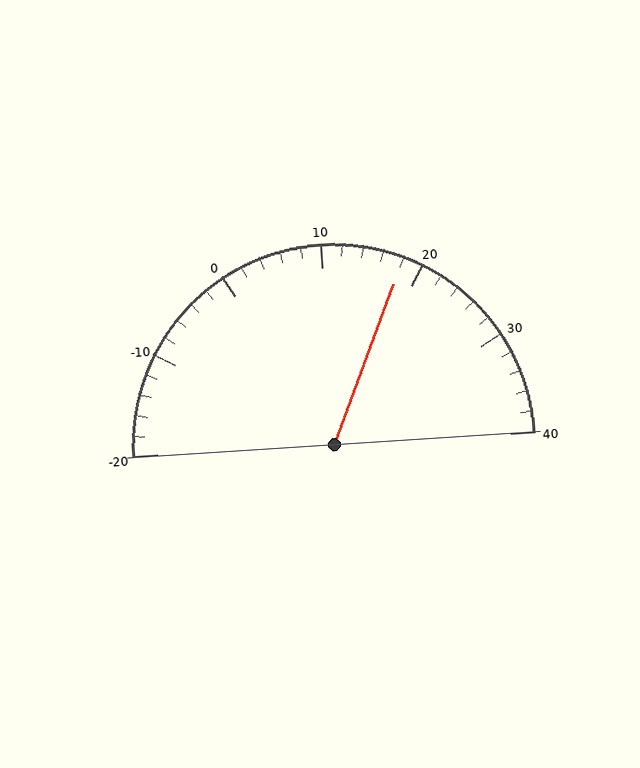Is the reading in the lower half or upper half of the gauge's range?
The reading is in the upper half of the range (-20 to 40).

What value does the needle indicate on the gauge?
The needle indicates approximately 18.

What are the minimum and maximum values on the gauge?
The gauge ranges from -20 to 40.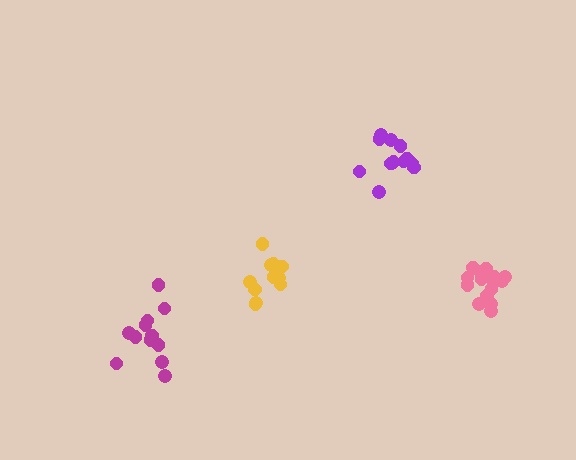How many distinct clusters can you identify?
There are 4 distinct clusters.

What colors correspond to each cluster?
The clusters are colored: purple, yellow, pink, magenta.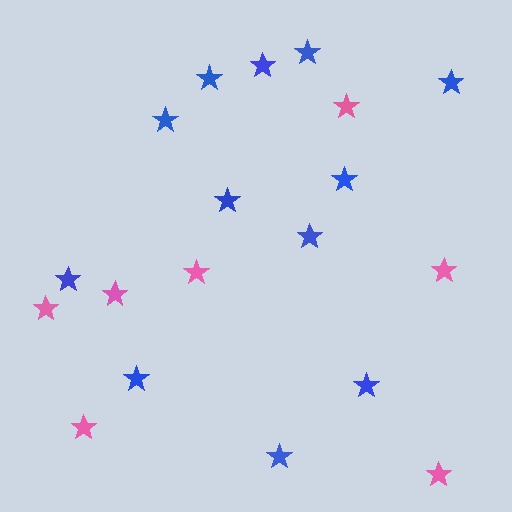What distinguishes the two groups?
There are 2 groups: one group of blue stars (12) and one group of pink stars (7).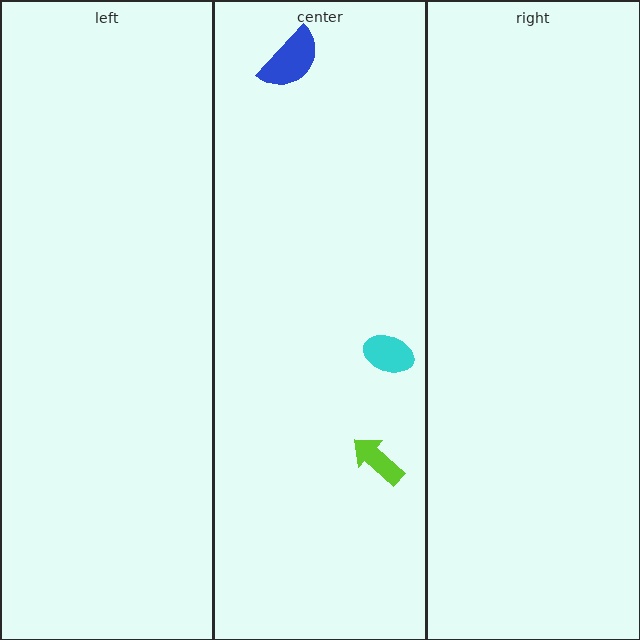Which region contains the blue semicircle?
The center region.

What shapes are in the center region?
The blue semicircle, the cyan ellipse, the lime arrow.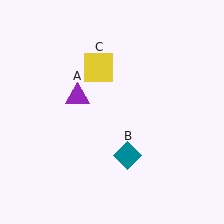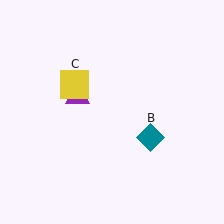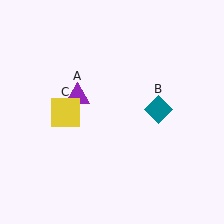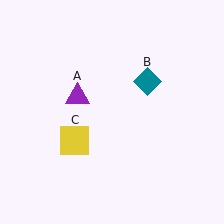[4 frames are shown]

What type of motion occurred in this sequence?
The teal diamond (object B), yellow square (object C) rotated counterclockwise around the center of the scene.